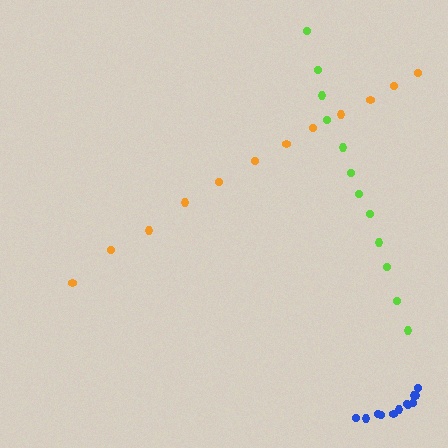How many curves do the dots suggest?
There are 3 distinct paths.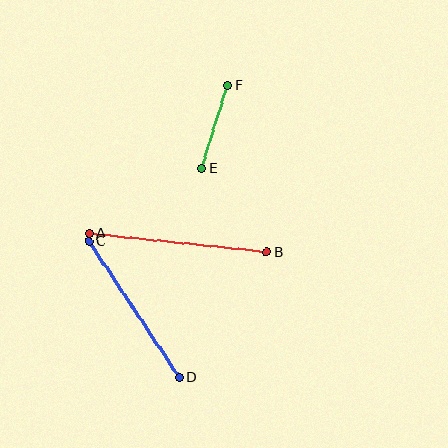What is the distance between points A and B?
The distance is approximately 178 pixels.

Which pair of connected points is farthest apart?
Points A and B are farthest apart.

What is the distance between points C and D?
The distance is approximately 163 pixels.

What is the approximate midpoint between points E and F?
The midpoint is at approximately (215, 127) pixels.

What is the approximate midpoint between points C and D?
The midpoint is at approximately (134, 309) pixels.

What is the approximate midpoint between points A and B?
The midpoint is at approximately (178, 243) pixels.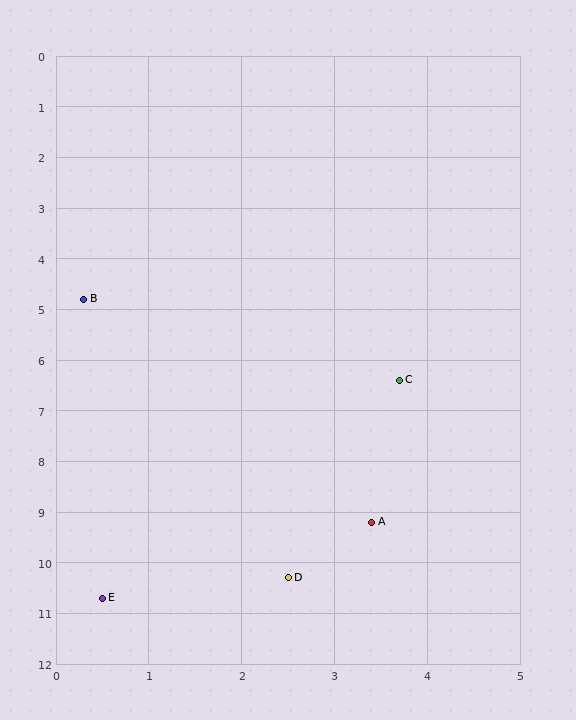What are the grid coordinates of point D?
Point D is at approximately (2.5, 10.3).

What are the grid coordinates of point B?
Point B is at approximately (0.3, 4.8).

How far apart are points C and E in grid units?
Points C and E are about 5.4 grid units apart.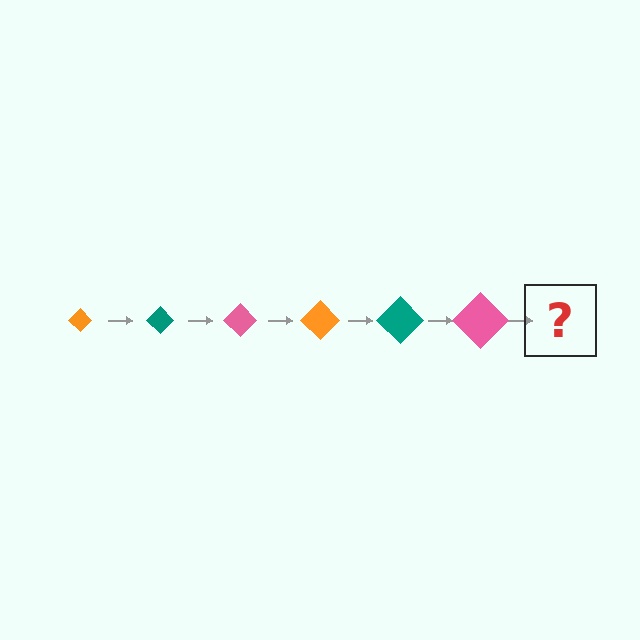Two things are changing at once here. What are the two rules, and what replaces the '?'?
The two rules are that the diamond grows larger each step and the color cycles through orange, teal, and pink. The '?' should be an orange diamond, larger than the previous one.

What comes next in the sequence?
The next element should be an orange diamond, larger than the previous one.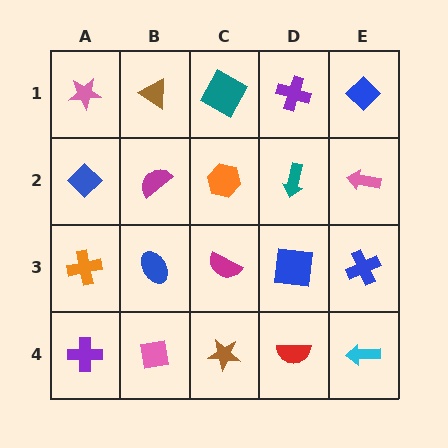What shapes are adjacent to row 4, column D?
A blue square (row 3, column D), a brown star (row 4, column C), a cyan arrow (row 4, column E).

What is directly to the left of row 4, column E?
A red semicircle.